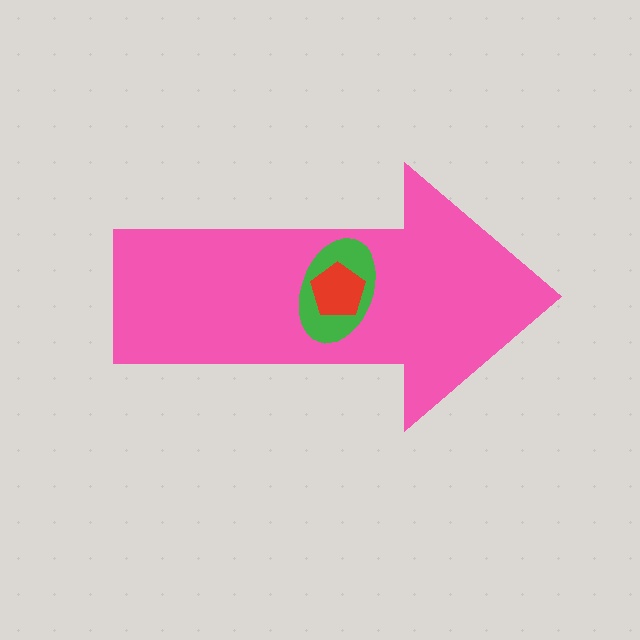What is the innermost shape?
The red pentagon.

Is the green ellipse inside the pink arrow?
Yes.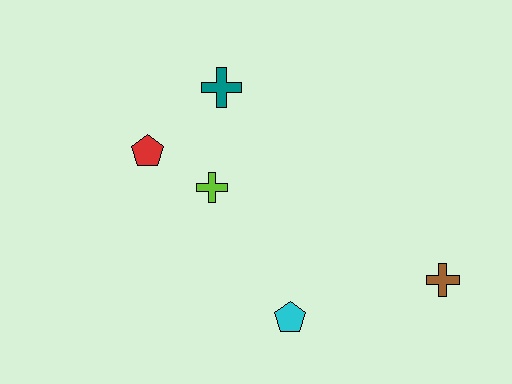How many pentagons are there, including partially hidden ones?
There are 2 pentagons.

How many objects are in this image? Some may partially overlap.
There are 5 objects.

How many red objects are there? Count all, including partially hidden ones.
There is 1 red object.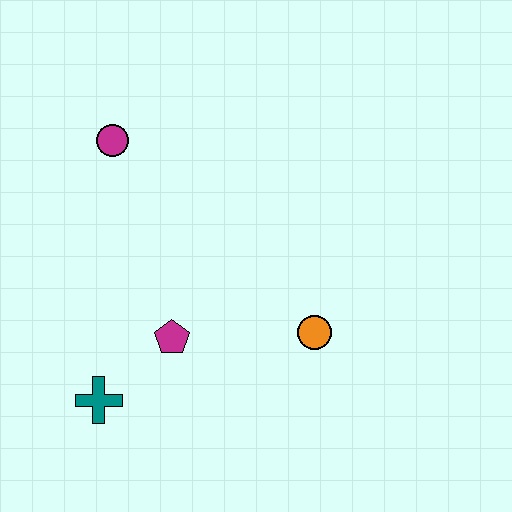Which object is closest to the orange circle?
The magenta pentagon is closest to the orange circle.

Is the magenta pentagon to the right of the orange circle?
No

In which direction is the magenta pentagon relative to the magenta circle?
The magenta pentagon is below the magenta circle.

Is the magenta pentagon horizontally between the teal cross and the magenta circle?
No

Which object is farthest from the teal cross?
The magenta circle is farthest from the teal cross.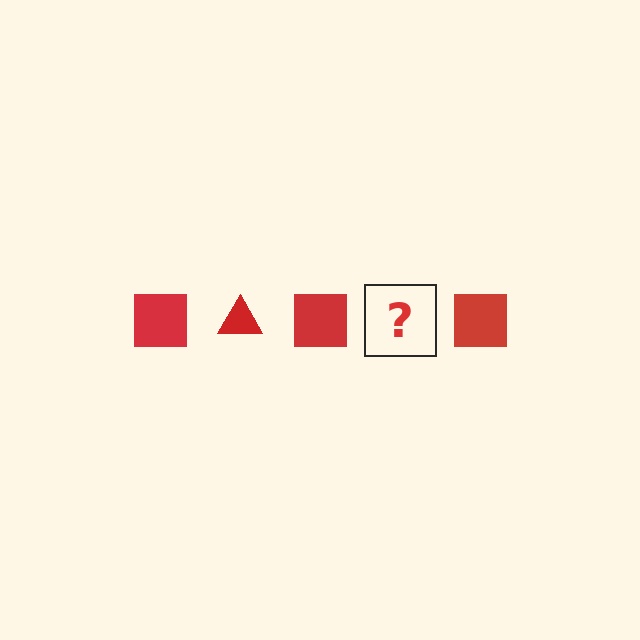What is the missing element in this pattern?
The missing element is a red triangle.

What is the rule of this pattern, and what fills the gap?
The rule is that the pattern cycles through square, triangle shapes in red. The gap should be filled with a red triangle.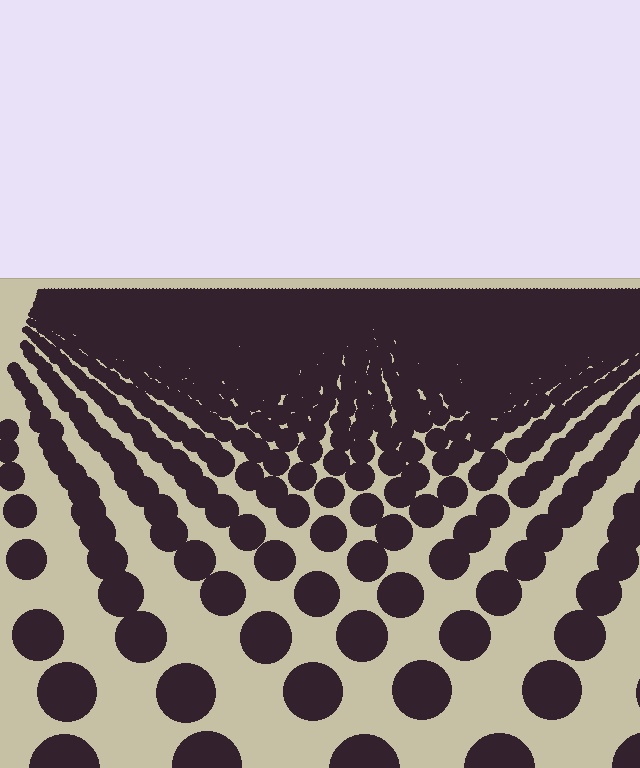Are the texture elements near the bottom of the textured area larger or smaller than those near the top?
Larger. Near the bottom, elements are closer to the viewer and appear at a bigger on-screen size.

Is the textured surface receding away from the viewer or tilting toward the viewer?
The surface is receding away from the viewer. Texture elements get smaller and denser toward the top.